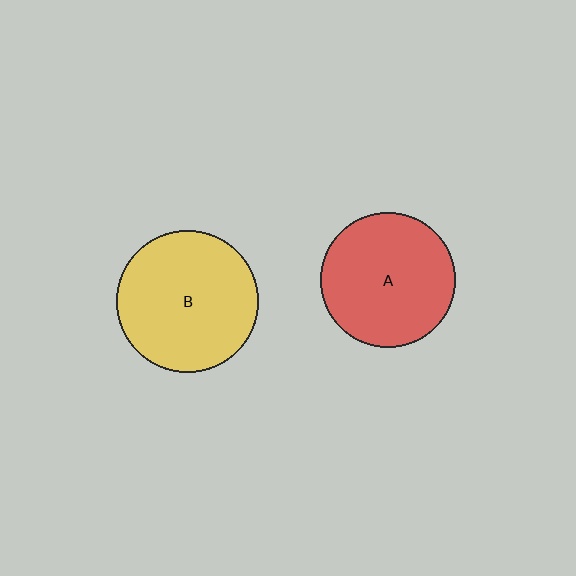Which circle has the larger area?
Circle B (yellow).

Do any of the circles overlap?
No, none of the circles overlap.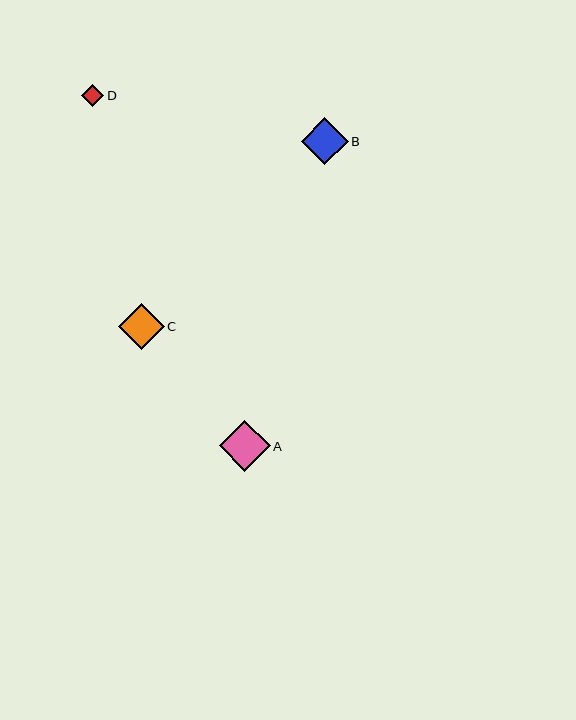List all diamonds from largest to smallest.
From largest to smallest: A, B, C, D.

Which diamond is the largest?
Diamond A is the largest with a size of approximately 51 pixels.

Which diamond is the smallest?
Diamond D is the smallest with a size of approximately 22 pixels.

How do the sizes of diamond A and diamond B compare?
Diamond A and diamond B are approximately the same size.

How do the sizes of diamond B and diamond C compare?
Diamond B and diamond C are approximately the same size.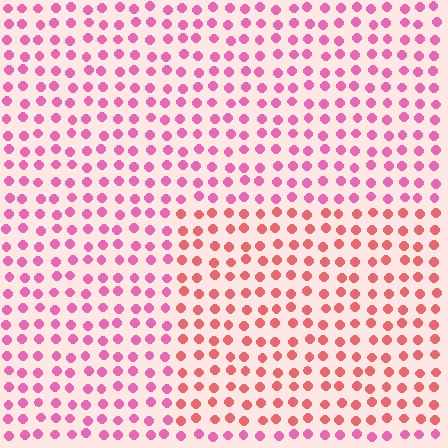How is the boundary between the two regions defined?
The boundary is defined purely by a slight shift in hue (about 33 degrees). Spacing, size, and orientation are identical on both sides.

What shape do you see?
I see a rectangle.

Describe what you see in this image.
The image is filled with small pink elements in a uniform arrangement. A rectangle-shaped region is visible where the elements are tinted to a slightly different hue, forming a subtle color boundary.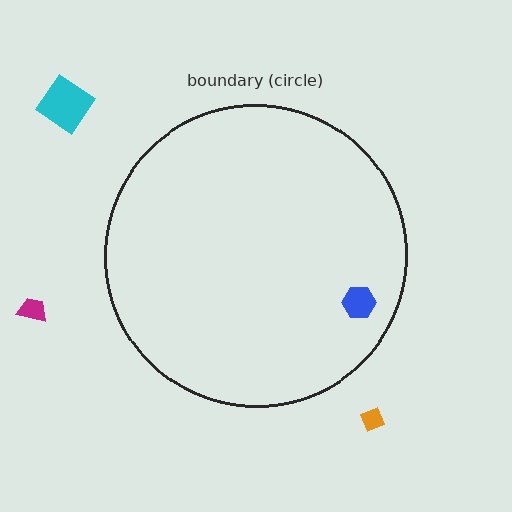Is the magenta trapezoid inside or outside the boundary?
Outside.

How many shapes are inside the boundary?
1 inside, 3 outside.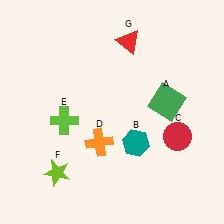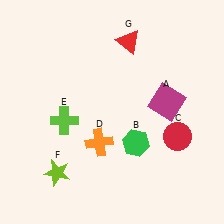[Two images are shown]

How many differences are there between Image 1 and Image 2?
There are 2 differences between the two images.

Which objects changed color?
A changed from green to magenta. B changed from teal to green.